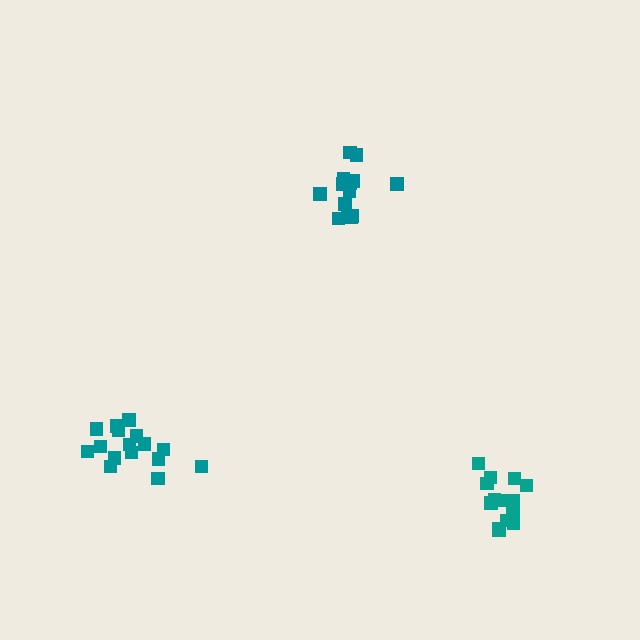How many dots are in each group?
Group 1: 16 dots, Group 2: 15 dots, Group 3: 14 dots (45 total).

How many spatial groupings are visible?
There are 3 spatial groupings.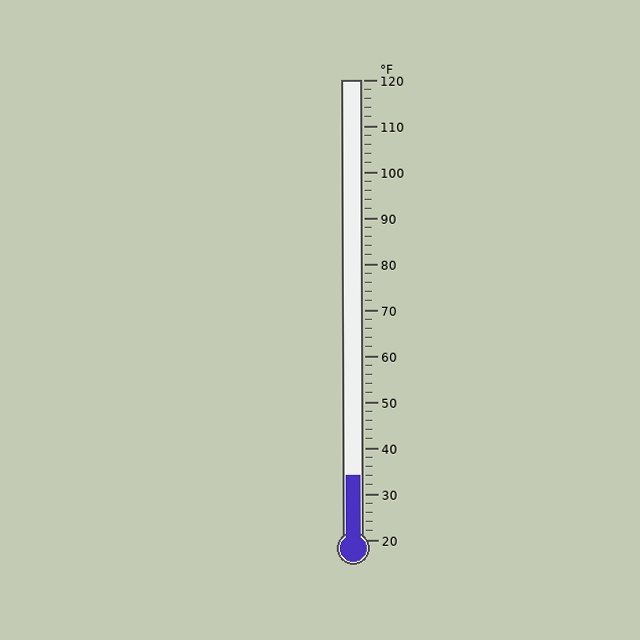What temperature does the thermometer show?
The thermometer shows approximately 34°F.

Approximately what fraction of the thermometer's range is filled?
The thermometer is filled to approximately 15% of its range.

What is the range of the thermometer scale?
The thermometer scale ranges from 20°F to 120°F.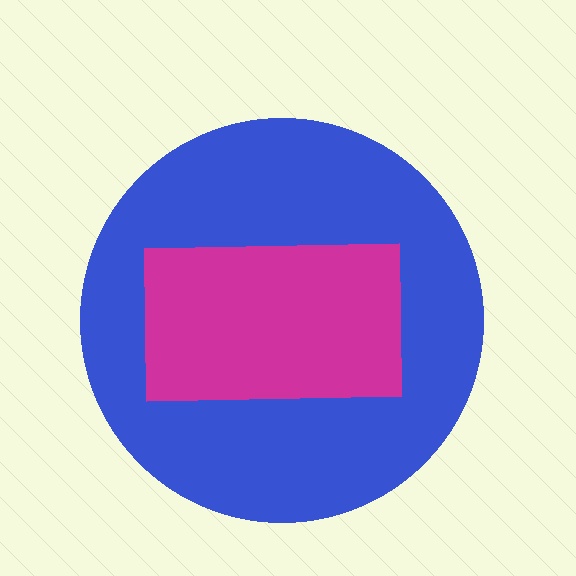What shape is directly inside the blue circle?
The magenta rectangle.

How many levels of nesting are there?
2.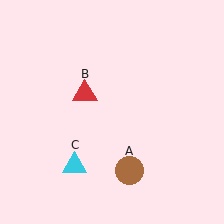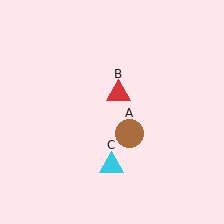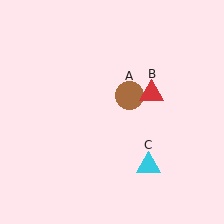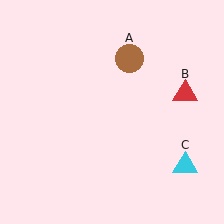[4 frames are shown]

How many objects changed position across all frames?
3 objects changed position: brown circle (object A), red triangle (object B), cyan triangle (object C).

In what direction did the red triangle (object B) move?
The red triangle (object B) moved right.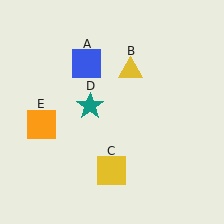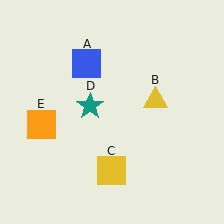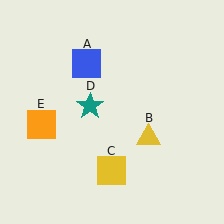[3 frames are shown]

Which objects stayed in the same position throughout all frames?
Blue square (object A) and yellow square (object C) and teal star (object D) and orange square (object E) remained stationary.